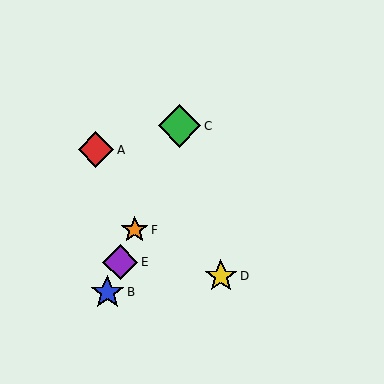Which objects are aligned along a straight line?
Objects B, C, E, F are aligned along a straight line.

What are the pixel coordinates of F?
Object F is at (135, 230).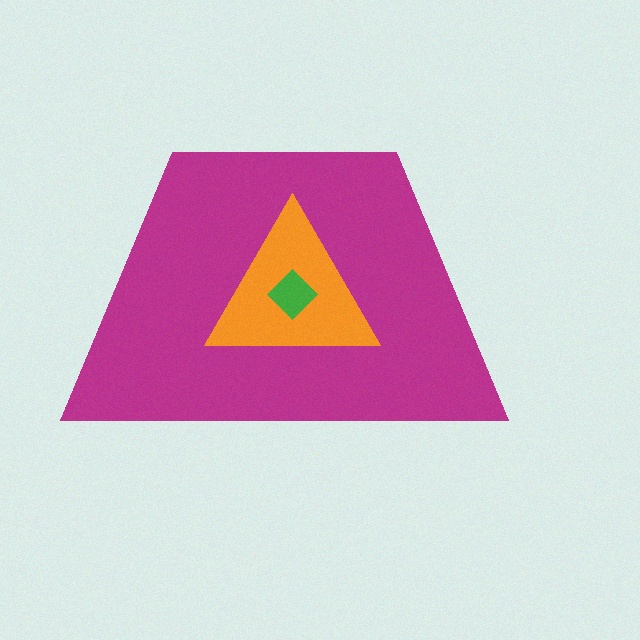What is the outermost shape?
The magenta trapezoid.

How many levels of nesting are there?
3.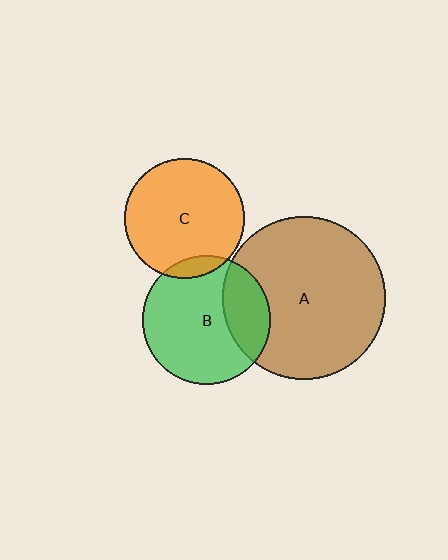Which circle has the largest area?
Circle A (brown).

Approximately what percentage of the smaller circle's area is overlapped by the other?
Approximately 25%.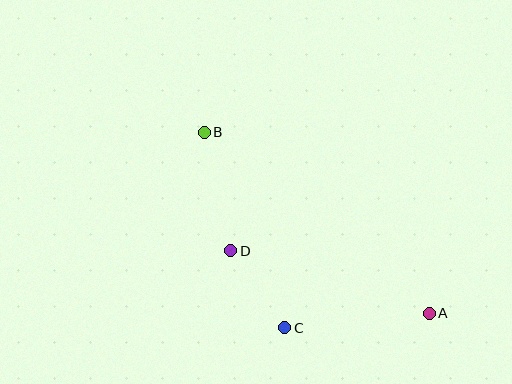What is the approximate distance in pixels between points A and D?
The distance between A and D is approximately 208 pixels.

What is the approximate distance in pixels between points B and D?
The distance between B and D is approximately 121 pixels.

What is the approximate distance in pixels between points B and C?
The distance between B and C is approximately 212 pixels.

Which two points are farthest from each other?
Points A and B are farthest from each other.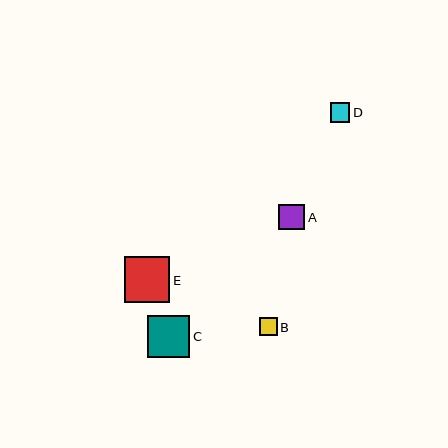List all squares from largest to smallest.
From largest to smallest: E, C, A, D, B.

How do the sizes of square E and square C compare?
Square E and square C are approximately the same size.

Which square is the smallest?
Square B is the smallest with a size of approximately 18 pixels.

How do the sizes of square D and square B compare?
Square D and square B are approximately the same size.